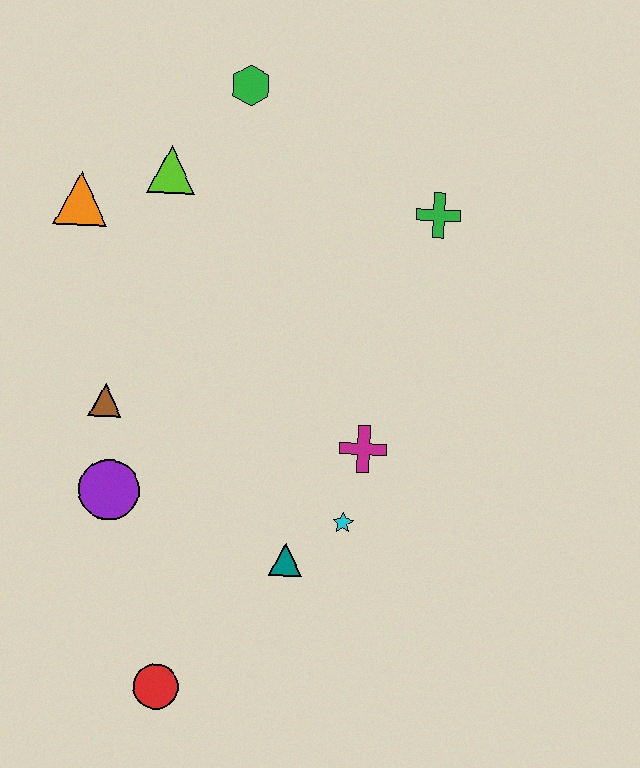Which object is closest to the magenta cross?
The cyan star is closest to the magenta cross.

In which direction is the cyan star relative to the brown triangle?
The cyan star is to the right of the brown triangle.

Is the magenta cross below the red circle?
No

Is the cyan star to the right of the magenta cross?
No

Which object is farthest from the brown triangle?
The green cross is farthest from the brown triangle.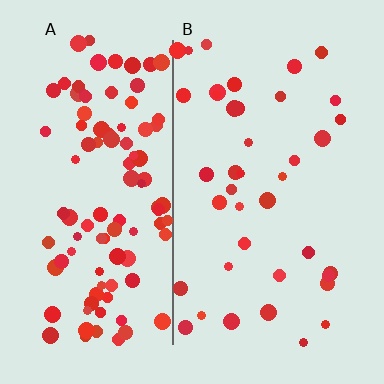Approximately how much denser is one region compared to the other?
Approximately 2.6× — region A over region B.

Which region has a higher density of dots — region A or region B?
A (the left).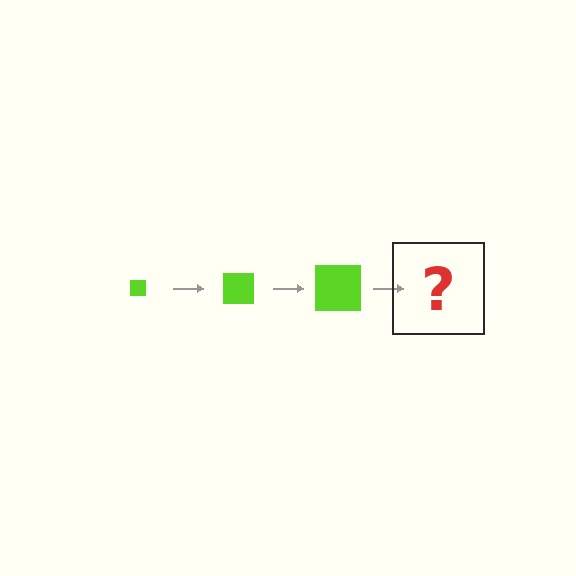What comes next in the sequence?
The next element should be a lime square, larger than the previous one.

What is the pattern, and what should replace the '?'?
The pattern is that the square gets progressively larger each step. The '?' should be a lime square, larger than the previous one.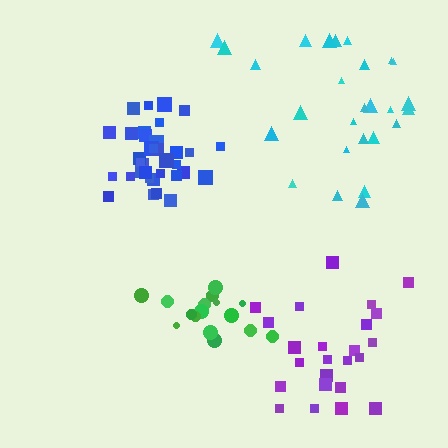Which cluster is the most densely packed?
Blue.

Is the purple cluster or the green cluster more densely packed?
Green.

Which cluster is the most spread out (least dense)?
Cyan.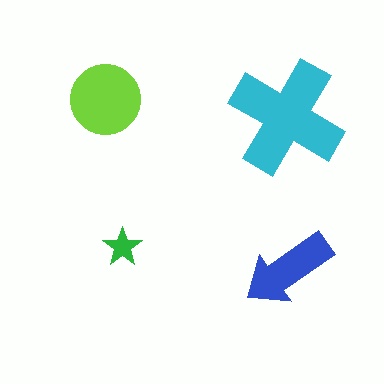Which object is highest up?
The lime circle is topmost.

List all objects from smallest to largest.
The green star, the blue arrow, the lime circle, the cyan cross.